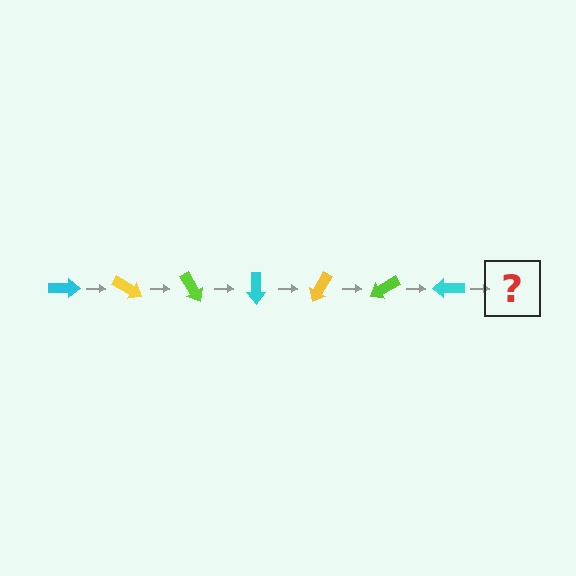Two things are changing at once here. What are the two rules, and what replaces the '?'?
The two rules are that it rotates 30 degrees each step and the color cycles through cyan, yellow, and lime. The '?' should be a yellow arrow, rotated 210 degrees from the start.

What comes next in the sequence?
The next element should be a yellow arrow, rotated 210 degrees from the start.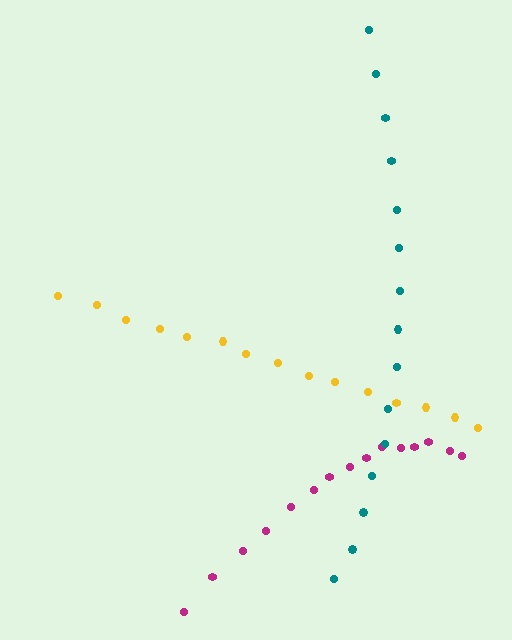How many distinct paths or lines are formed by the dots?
There are 3 distinct paths.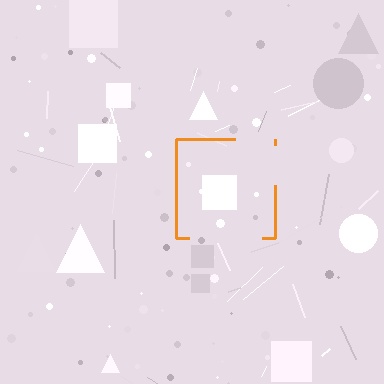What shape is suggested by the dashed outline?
The dashed outline suggests a square.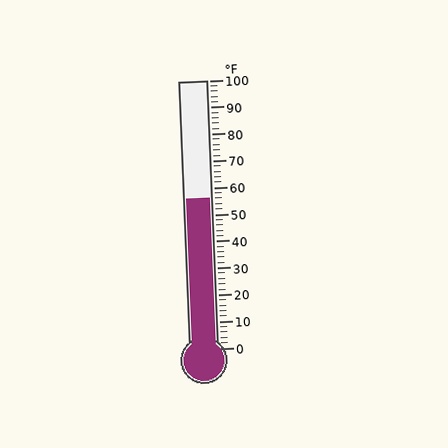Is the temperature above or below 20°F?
The temperature is above 20°F.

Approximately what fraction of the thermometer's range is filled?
The thermometer is filled to approximately 55% of its range.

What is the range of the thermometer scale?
The thermometer scale ranges from 0°F to 100°F.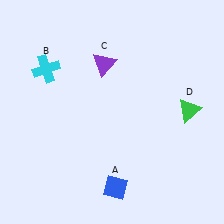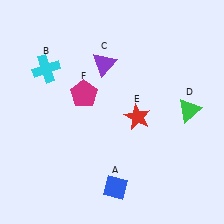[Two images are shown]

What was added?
A red star (E), a magenta pentagon (F) were added in Image 2.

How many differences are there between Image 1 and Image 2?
There are 2 differences between the two images.